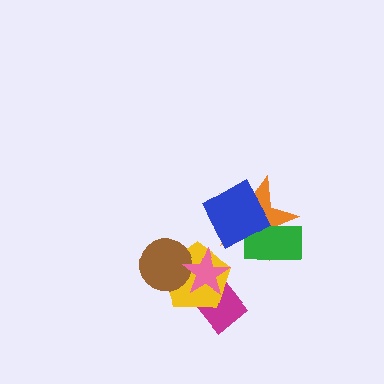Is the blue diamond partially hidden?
No, no other shape covers it.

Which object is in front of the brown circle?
The pink star is in front of the brown circle.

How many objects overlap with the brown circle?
2 objects overlap with the brown circle.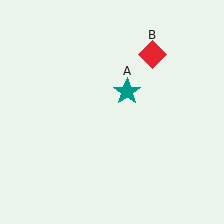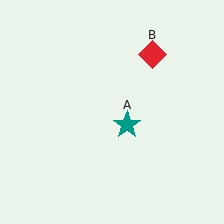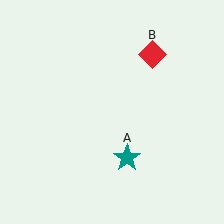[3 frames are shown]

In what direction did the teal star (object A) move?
The teal star (object A) moved down.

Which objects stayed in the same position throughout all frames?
Red diamond (object B) remained stationary.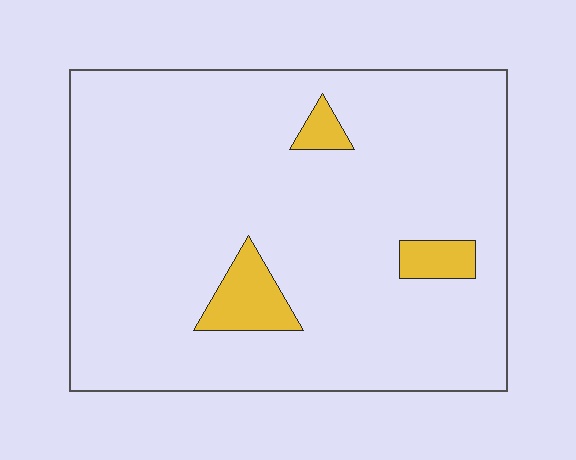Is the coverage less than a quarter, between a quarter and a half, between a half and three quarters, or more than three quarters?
Less than a quarter.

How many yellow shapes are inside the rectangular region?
3.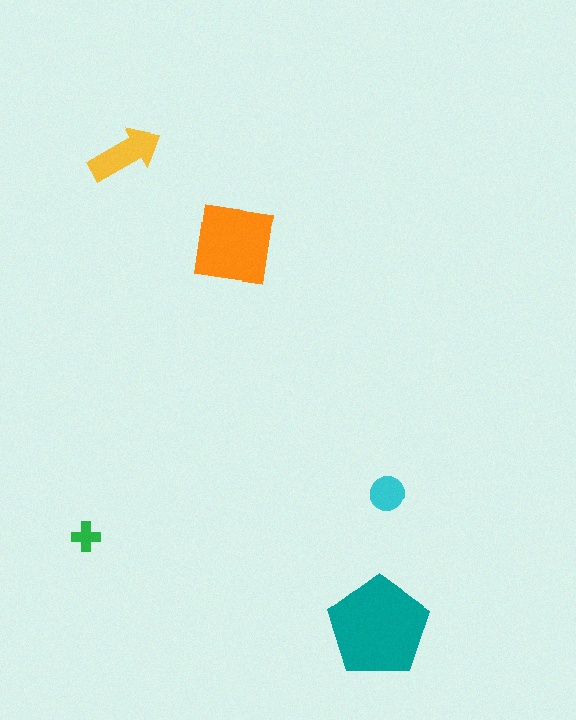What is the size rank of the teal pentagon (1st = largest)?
1st.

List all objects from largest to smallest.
The teal pentagon, the orange square, the yellow arrow, the cyan circle, the green cross.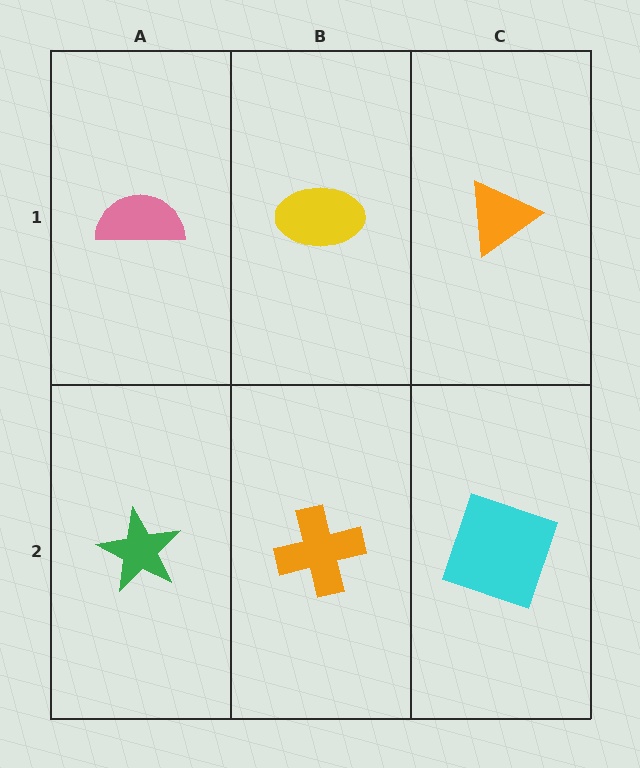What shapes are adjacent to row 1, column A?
A green star (row 2, column A), a yellow ellipse (row 1, column B).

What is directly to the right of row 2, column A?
An orange cross.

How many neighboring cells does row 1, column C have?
2.